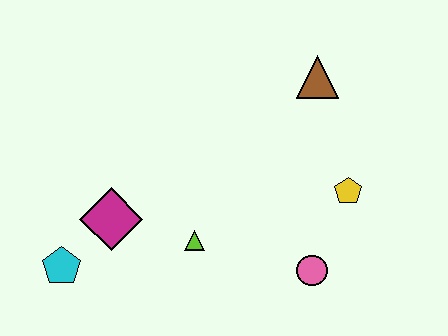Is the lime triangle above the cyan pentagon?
Yes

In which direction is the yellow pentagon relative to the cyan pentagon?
The yellow pentagon is to the right of the cyan pentagon.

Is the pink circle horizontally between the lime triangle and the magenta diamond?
No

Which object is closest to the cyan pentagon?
The magenta diamond is closest to the cyan pentagon.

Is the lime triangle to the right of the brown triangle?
No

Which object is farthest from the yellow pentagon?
The cyan pentagon is farthest from the yellow pentagon.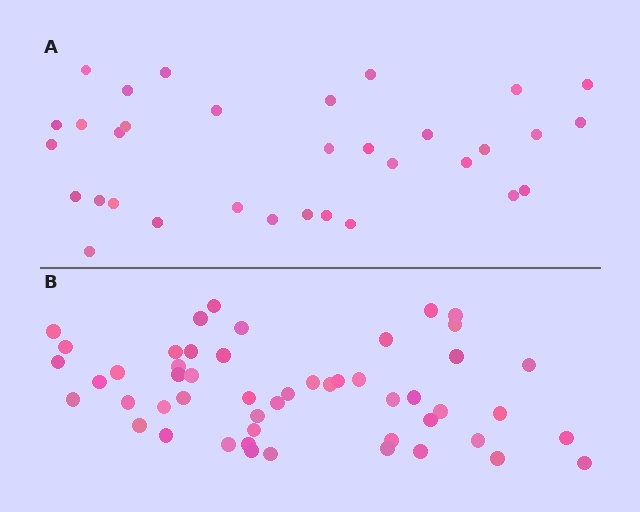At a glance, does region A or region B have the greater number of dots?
Region B (the bottom region) has more dots.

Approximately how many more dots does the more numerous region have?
Region B has approximately 20 more dots than region A.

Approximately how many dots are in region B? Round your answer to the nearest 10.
About 50 dots. (The exact count is 51, which rounds to 50.)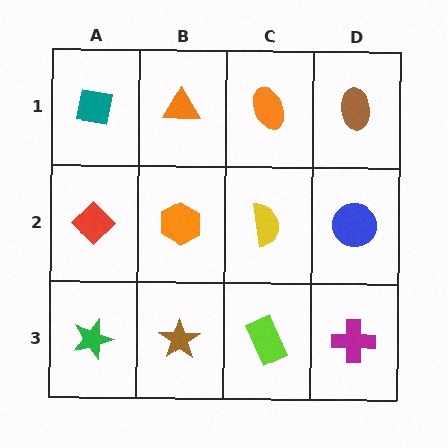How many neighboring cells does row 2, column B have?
4.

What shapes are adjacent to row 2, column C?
An orange ellipse (row 1, column C), a lime rectangle (row 3, column C), an orange hexagon (row 2, column B), a blue circle (row 2, column D).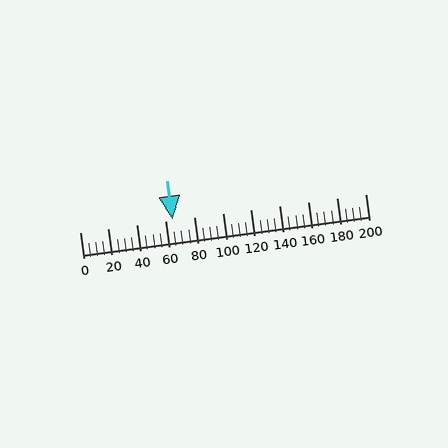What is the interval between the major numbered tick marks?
The major tick marks are spaced 20 units apart.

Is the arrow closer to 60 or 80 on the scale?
The arrow is closer to 60.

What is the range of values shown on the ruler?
The ruler shows values from 0 to 200.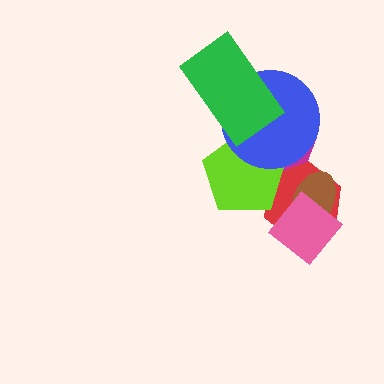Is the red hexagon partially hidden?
Yes, it is partially covered by another shape.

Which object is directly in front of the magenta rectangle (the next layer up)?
The red hexagon is directly in front of the magenta rectangle.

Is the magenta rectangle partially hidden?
Yes, it is partially covered by another shape.